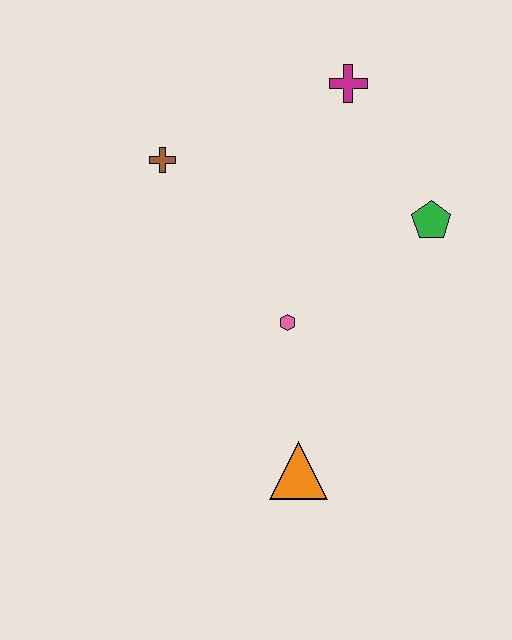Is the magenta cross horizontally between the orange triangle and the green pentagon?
Yes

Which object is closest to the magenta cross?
The green pentagon is closest to the magenta cross.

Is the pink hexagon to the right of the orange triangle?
No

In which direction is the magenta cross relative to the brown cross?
The magenta cross is to the right of the brown cross.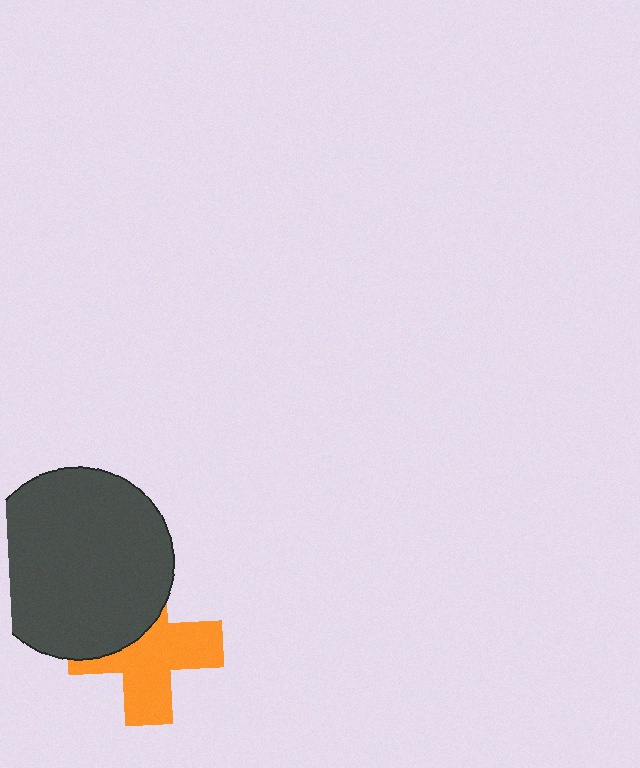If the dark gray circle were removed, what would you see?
You would see the complete orange cross.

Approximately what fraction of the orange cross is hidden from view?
Roughly 38% of the orange cross is hidden behind the dark gray circle.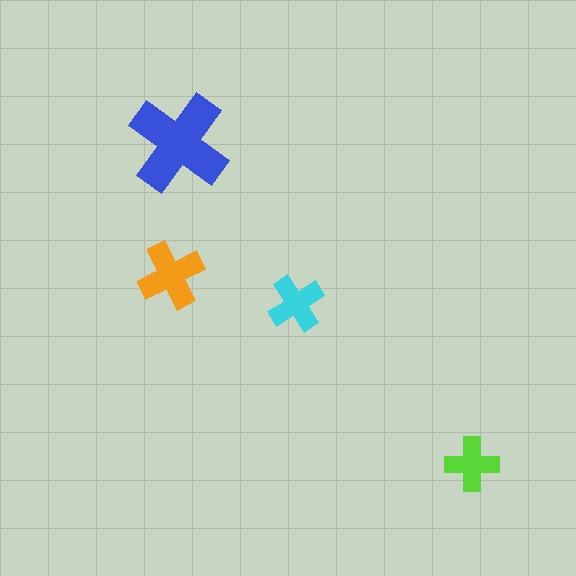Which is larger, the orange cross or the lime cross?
The orange one.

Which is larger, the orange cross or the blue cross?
The blue one.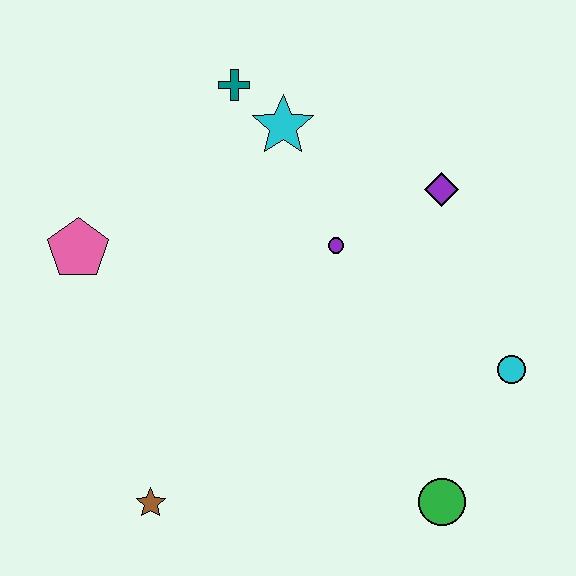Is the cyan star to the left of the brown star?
No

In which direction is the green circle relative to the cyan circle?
The green circle is below the cyan circle.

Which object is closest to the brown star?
The pink pentagon is closest to the brown star.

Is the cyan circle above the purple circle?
No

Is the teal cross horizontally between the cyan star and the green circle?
No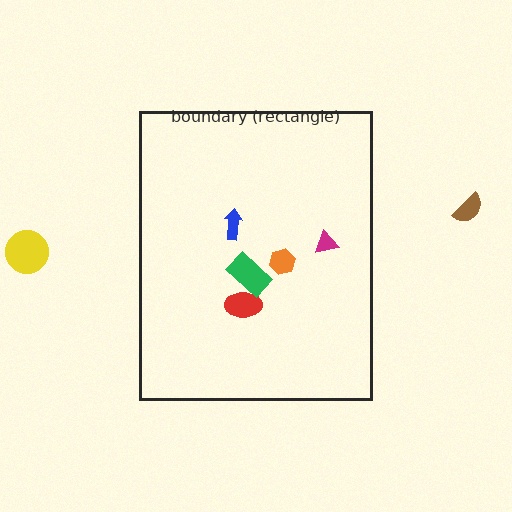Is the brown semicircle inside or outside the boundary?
Outside.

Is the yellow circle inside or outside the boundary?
Outside.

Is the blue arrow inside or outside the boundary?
Inside.